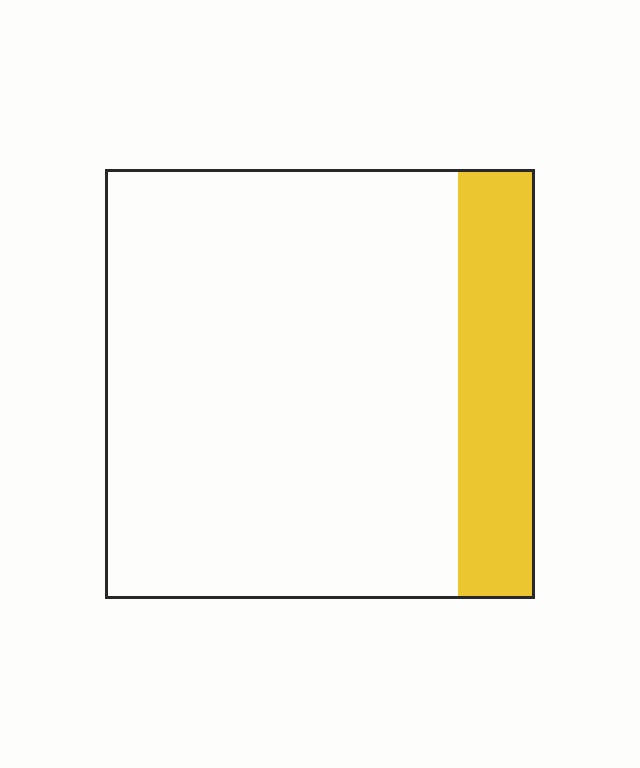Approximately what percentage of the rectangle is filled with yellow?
Approximately 20%.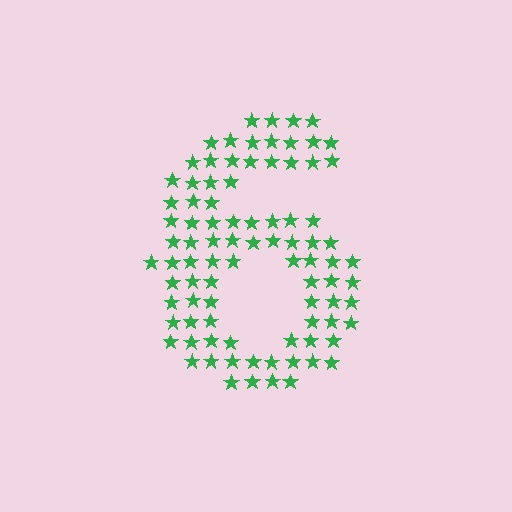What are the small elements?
The small elements are stars.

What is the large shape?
The large shape is the digit 6.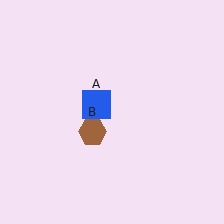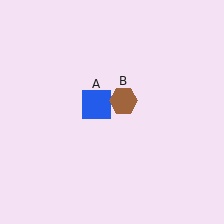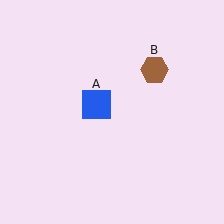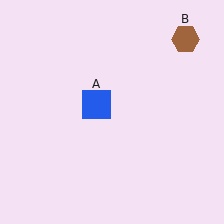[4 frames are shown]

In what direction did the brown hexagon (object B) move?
The brown hexagon (object B) moved up and to the right.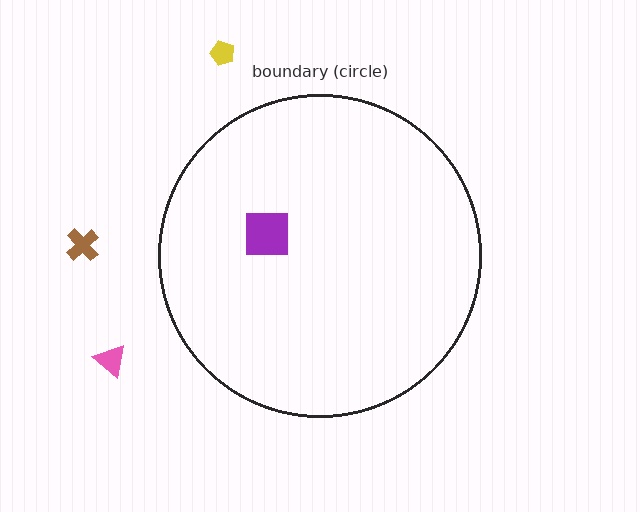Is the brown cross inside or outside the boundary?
Outside.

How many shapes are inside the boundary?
1 inside, 3 outside.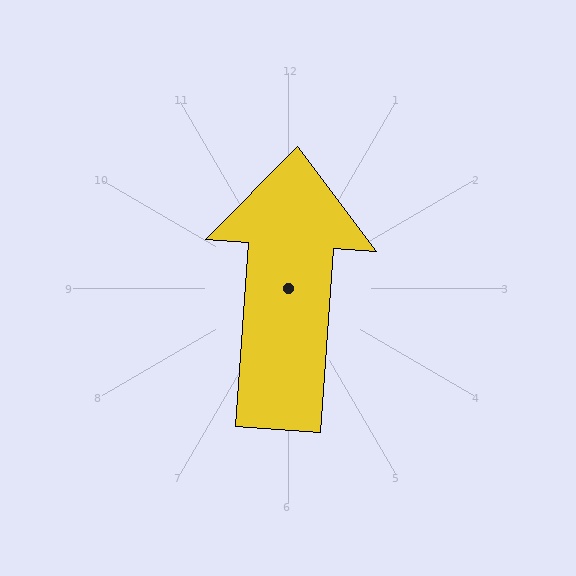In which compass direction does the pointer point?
North.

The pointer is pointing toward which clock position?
Roughly 12 o'clock.